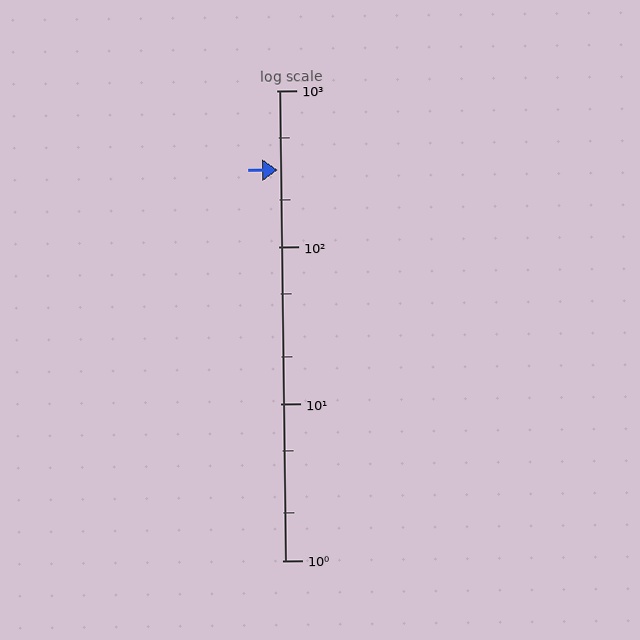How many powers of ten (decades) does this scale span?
The scale spans 3 decades, from 1 to 1000.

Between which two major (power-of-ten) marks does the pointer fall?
The pointer is between 100 and 1000.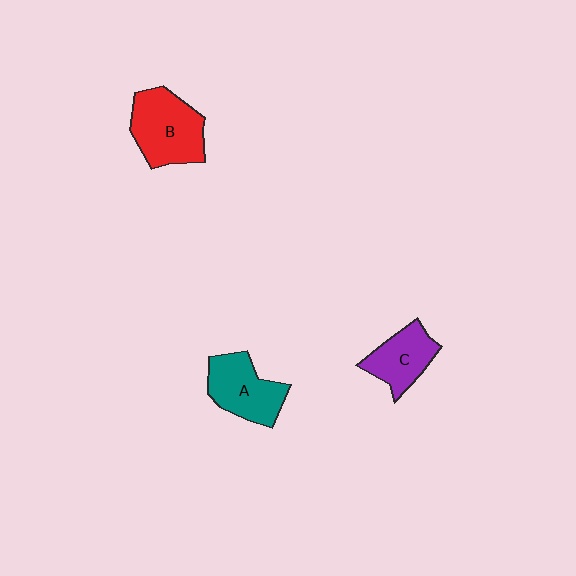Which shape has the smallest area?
Shape C (purple).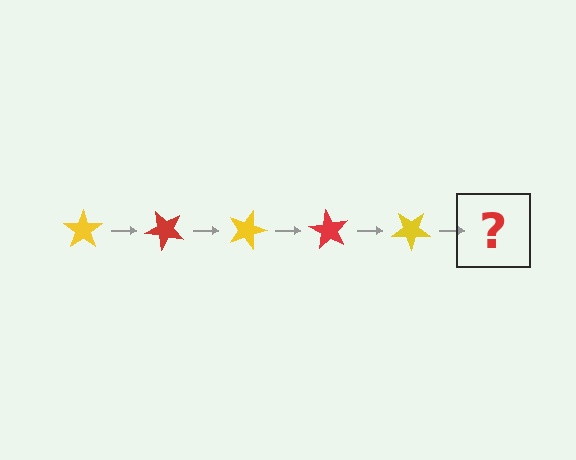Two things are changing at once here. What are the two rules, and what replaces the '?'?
The two rules are that it rotates 45 degrees each step and the color cycles through yellow and red. The '?' should be a red star, rotated 225 degrees from the start.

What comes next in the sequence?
The next element should be a red star, rotated 225 degrees from the start.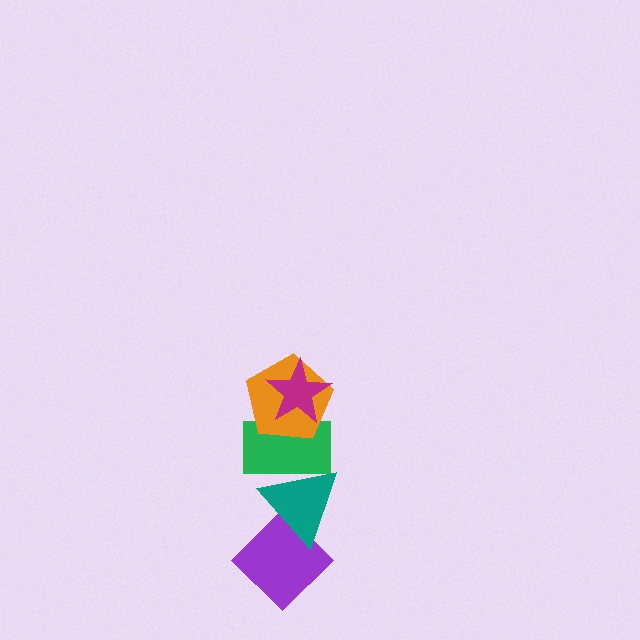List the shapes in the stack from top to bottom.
From top to bottom: the magenta star, the orange pentagon, the green rectangle, the teal triangle, the purple diamond.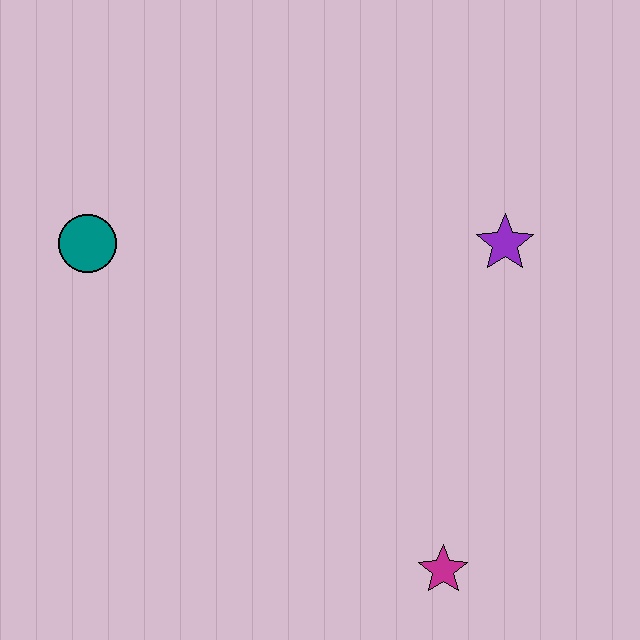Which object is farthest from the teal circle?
The magenta star is farthest from the teal circle.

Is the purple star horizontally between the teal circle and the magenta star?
No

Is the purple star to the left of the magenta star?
No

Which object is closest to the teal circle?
The purple star is closest to the teal circle.